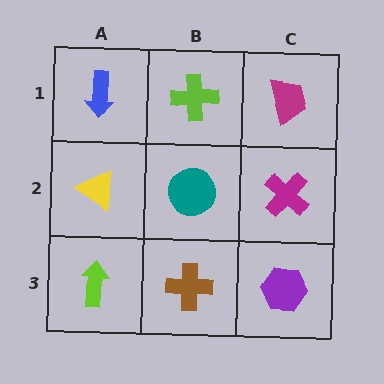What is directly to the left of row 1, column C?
A lime cross.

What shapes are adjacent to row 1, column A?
A yellow triangle (row 2, column A), a lime cross (row 1, column B).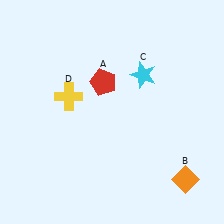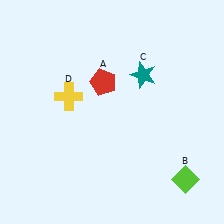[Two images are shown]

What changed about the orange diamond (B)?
In Image 1, B is orange. In Image 2, it changed to lime.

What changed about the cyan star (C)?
In Image 1, C is cyan. In Image 2, it changed to teal.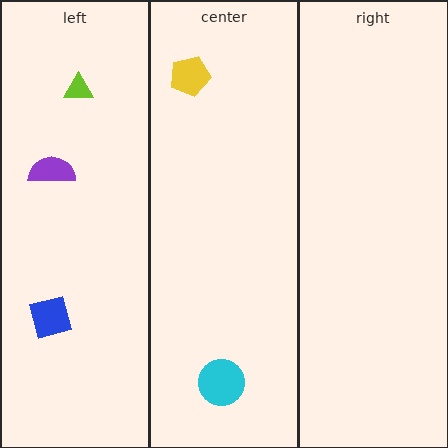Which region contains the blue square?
The left region.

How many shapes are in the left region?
3.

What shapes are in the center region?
The yellow pentagon, the cyan circle.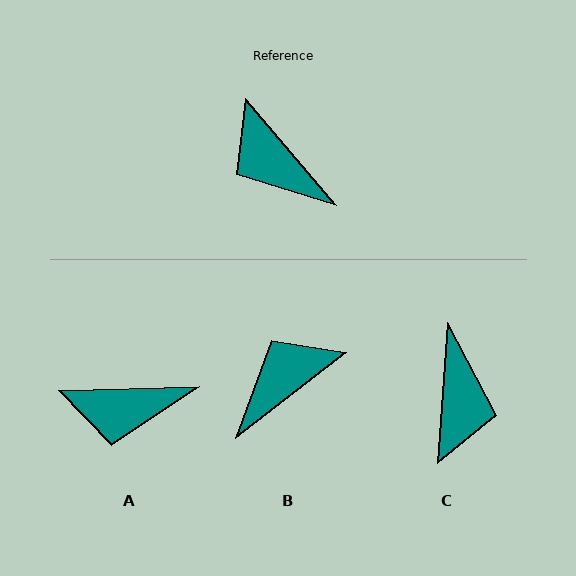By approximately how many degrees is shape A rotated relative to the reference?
Approximately 51 degrees counter-clockwise.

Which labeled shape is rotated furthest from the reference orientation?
C, about 135 degrees away.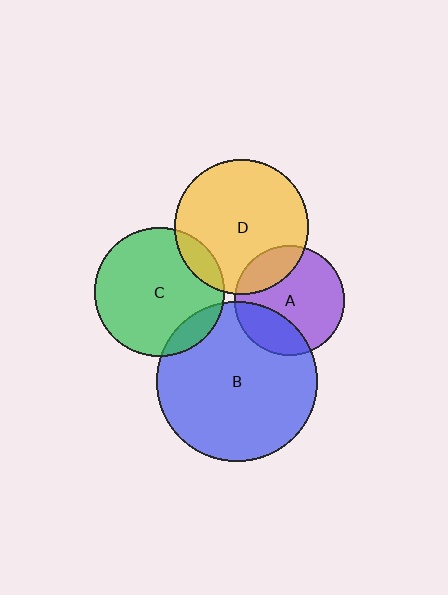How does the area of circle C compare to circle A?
Approximately 1.4 times.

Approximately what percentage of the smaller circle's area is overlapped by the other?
Approximately 25%.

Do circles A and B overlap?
Yes.